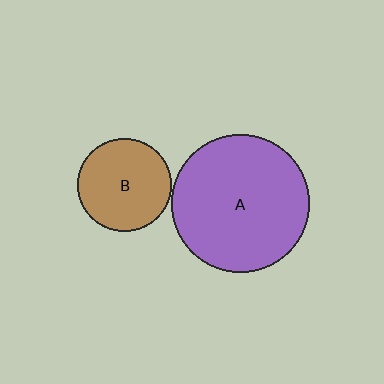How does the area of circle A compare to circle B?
Approximately 2.2 times.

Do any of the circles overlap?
No, none of the circles overlap.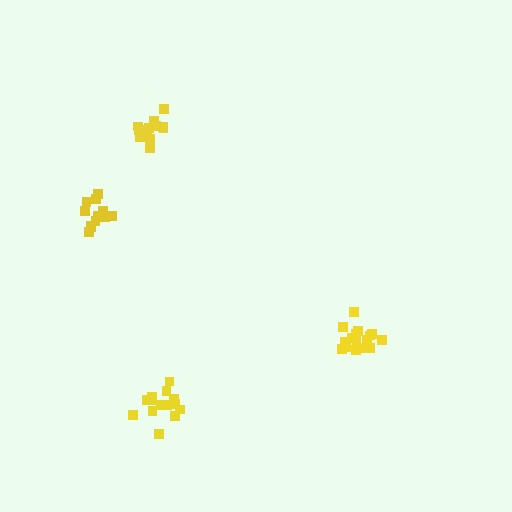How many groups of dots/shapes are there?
There are 4 groups.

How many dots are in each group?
Group 1: 16 dots, Group 2: 13 dots, Group 3: 13 dots, Group 4: 15 dots (57 total).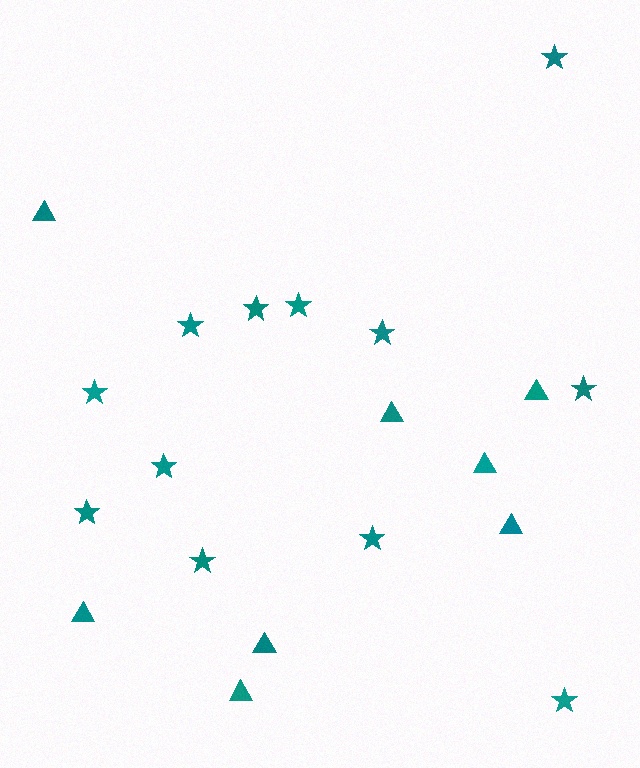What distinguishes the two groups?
There are 2 groups: one group of stars (12) and one group of triangles (8).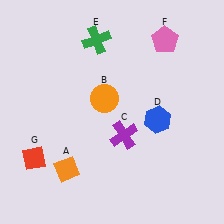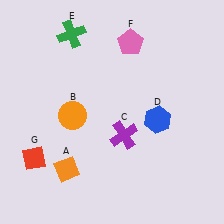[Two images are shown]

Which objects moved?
The objects that moved are: the orange circle (B), the green cross (E), the pink pentagon (F).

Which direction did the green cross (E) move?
The green cross (E) moved left.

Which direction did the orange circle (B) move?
The orange circle (B) moved left.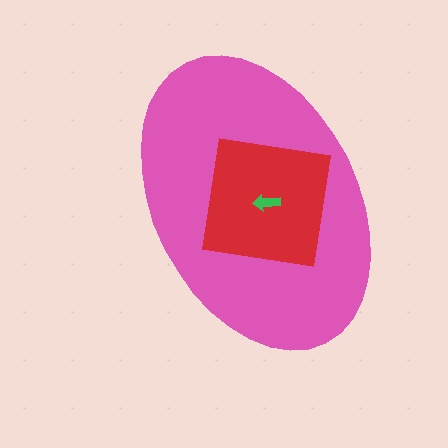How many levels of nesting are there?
3.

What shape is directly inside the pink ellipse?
The red square.